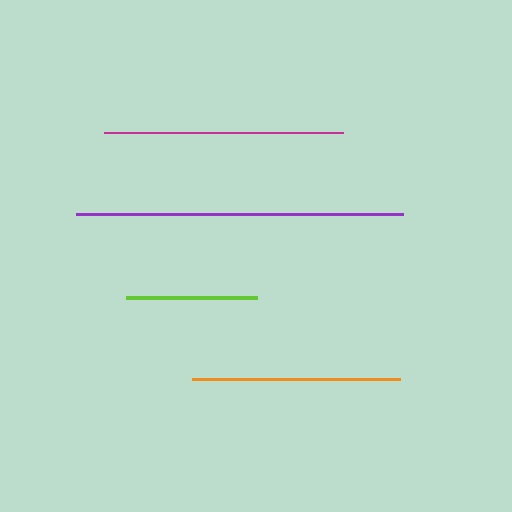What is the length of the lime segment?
The lime segment is approximately 131 pixels long.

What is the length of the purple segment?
The purple segment is approximately 327 pixels long.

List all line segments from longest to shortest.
From longest to shortest: purple, magenta, orange, lime.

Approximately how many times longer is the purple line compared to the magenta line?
The purple line is approximately 1.4 times the length of the magenta line.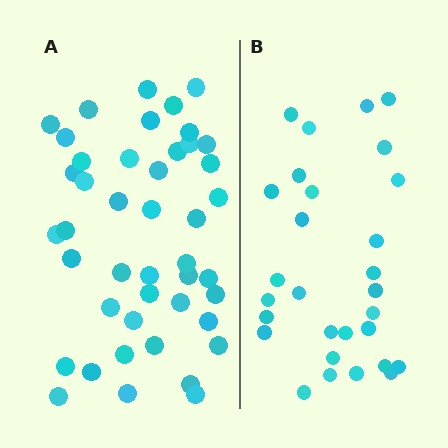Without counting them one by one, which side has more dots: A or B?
Region A (the left region) has more dots.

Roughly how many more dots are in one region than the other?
Region A has approximately 15 more dots than region B.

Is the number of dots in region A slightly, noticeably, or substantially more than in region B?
Region A has substantially more. The ratio is roughly 1.5 to 1.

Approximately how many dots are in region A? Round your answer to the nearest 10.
About 40 dots. (The exact count is 44, which rounds to 40.)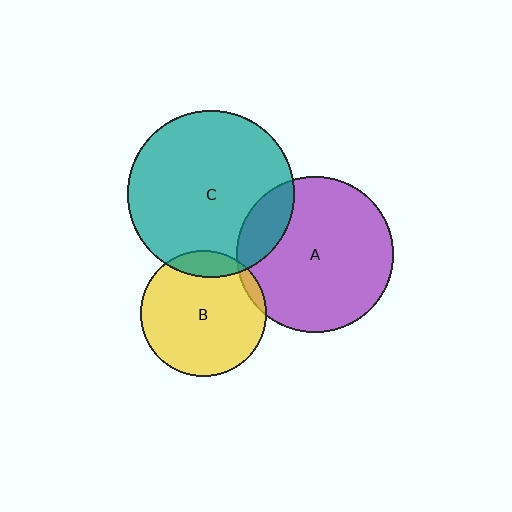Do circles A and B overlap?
Yes.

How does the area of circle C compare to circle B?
Approximately 1.8 times.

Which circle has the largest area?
Circle C (teal).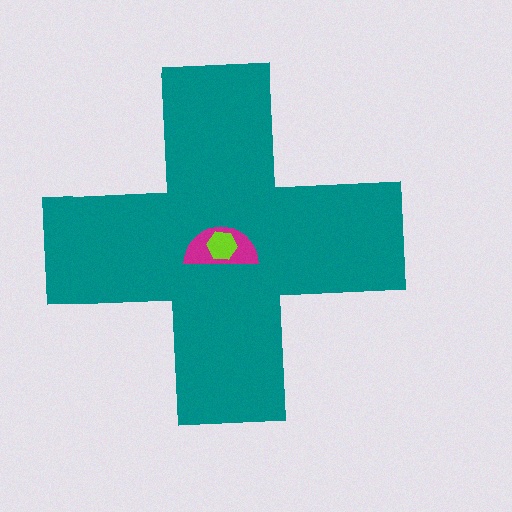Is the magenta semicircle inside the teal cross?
Yes.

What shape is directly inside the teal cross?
The magenta semicircle.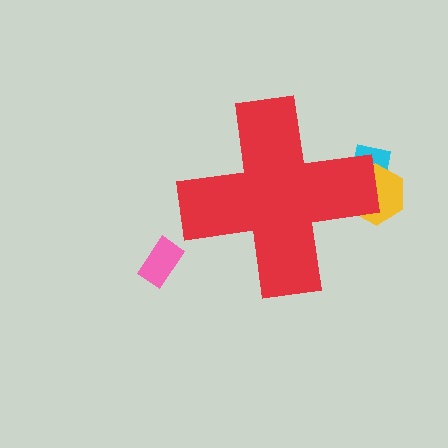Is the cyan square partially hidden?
Yes, the cyan square is partially hidden behind the red cross.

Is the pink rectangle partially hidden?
No, the pink rectangle is fully visible.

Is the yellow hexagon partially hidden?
Yes, the yellow hexagon is partially hidden behind the red cross.